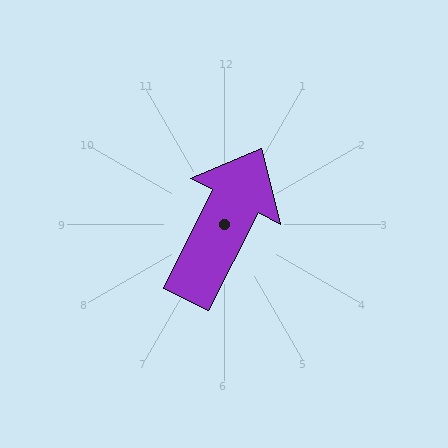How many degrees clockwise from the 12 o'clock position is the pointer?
Approximately 27 degrees.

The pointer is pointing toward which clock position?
Roughly 1 o'clock.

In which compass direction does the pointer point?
Northeast.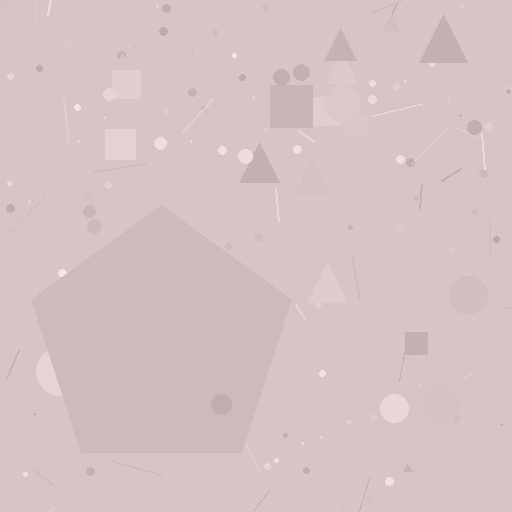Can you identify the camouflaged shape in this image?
The camouflaged shape is a pentagon.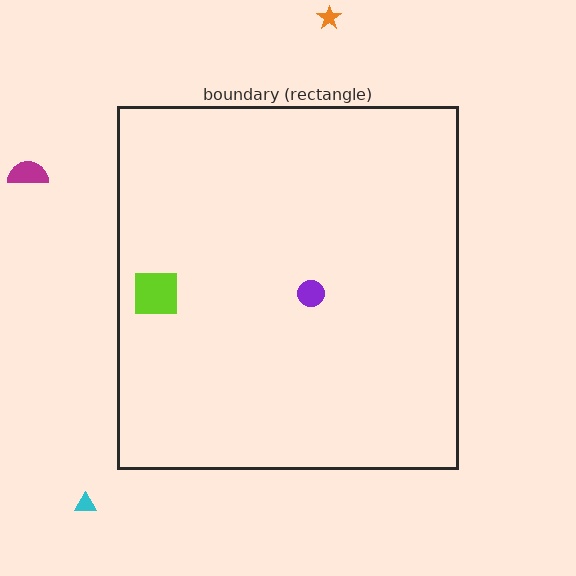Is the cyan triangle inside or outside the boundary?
Outside.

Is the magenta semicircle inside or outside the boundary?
Outside.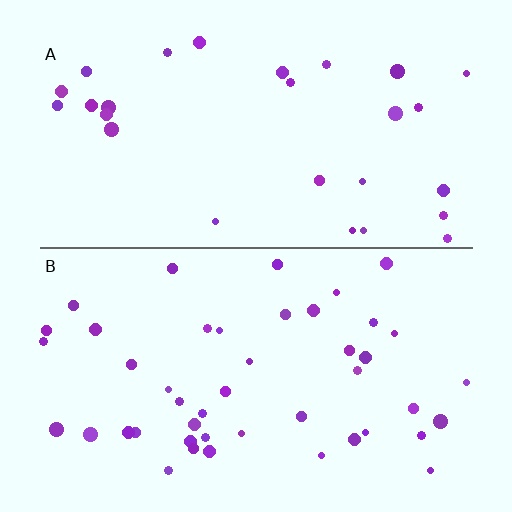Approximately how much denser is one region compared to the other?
Approximately 1.7× — region B over region A.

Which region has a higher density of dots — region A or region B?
B (the bottom).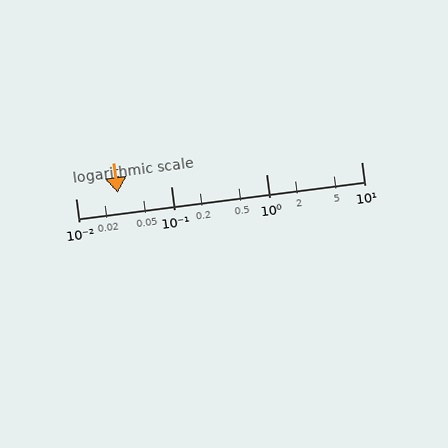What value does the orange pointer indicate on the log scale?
The pointer indicates approximately 0.028.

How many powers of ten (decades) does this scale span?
The scale spans 3 decades, from 0.01 to 10.